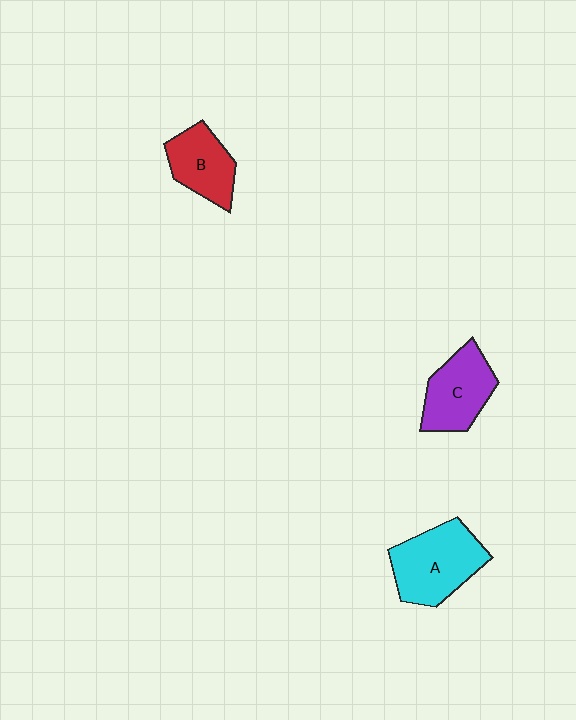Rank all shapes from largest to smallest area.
From largest to smallest: A (cyan), C (purple), B (red).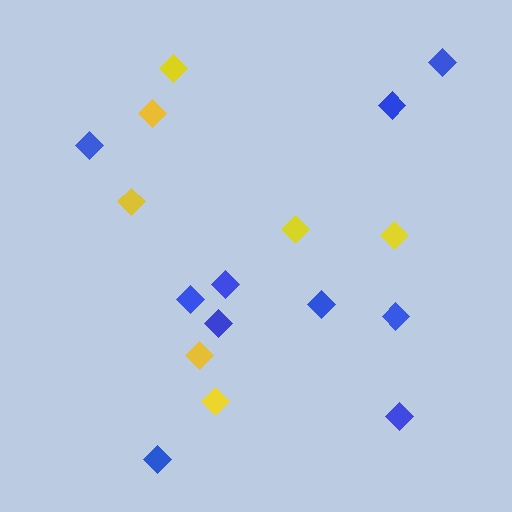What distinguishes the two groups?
There are 2 groups: one group of yellow diamonds (7) and one group of blue diamonds (10).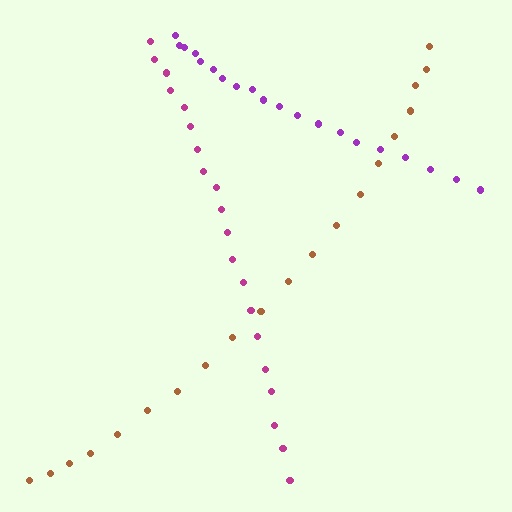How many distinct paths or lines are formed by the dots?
There are 3 distinct paths.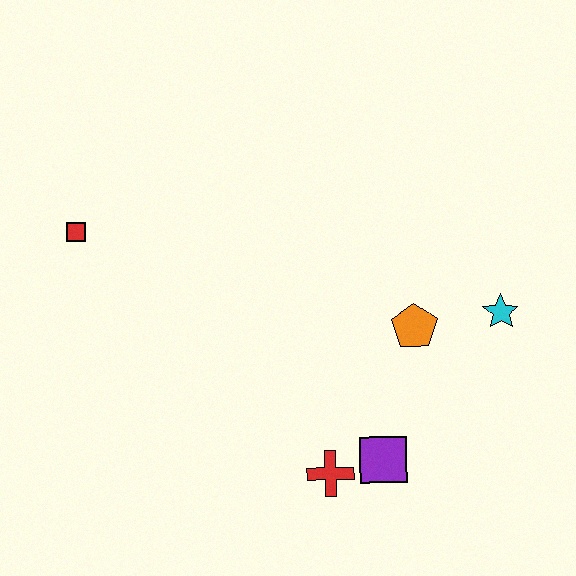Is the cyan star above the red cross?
Yes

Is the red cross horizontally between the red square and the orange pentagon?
Yes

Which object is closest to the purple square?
The red cross is closest to the purple square.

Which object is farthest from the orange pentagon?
The red square is farthest from the orange pentagon.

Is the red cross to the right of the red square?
Yes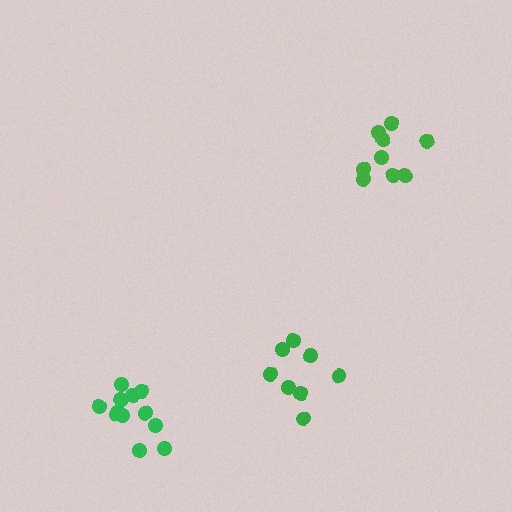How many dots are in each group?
Group 1: 9 dots, Group 2: 8 dots, Group 3: 12 dots (29 total).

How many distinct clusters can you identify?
There are 3 distinct clusters.